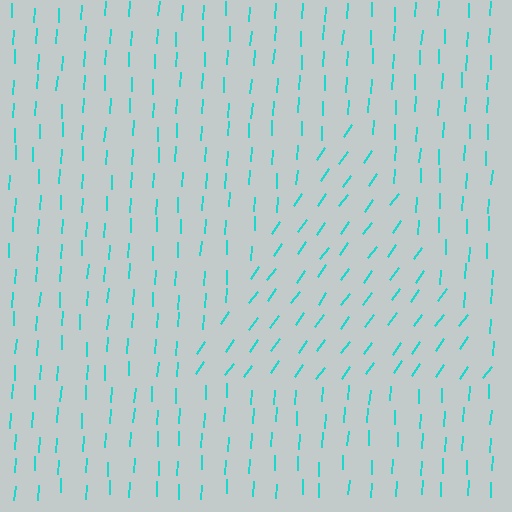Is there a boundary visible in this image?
Yes, there is a texture boundary formed by a change in line orientation.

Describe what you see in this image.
The image is filled with small cyan line segments. A triangle region in the image has lines oriented differently from the surrounding lines, creating a visible texture boundary.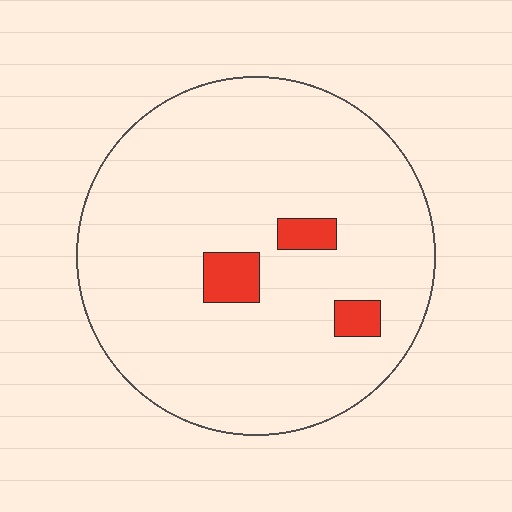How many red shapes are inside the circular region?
3.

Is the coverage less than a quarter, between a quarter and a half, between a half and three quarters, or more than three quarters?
Less than a quarter.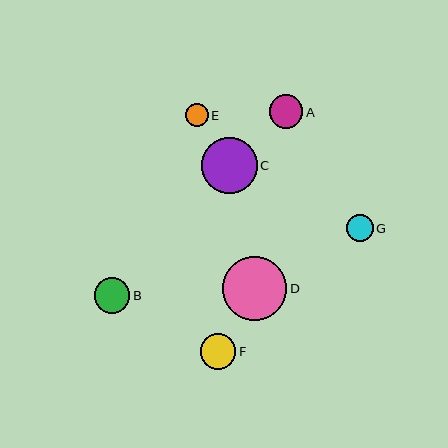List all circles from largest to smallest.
From largest to smallest: D, C, F, B, A, G, E.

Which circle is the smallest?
Circle E is the smallest with a size of approximately 23 pixels.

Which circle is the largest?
Circle D is the largest with a size of approximately 64 pixels.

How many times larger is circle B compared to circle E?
Circle B is approximately 1.6 times the size of circle E.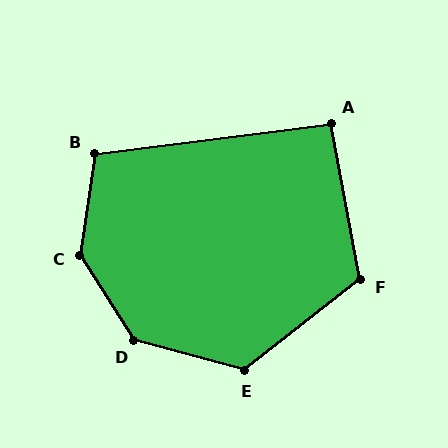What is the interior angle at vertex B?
Approximately 105 degrees (obtuse).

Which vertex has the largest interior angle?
C, at approximately 140 degrees.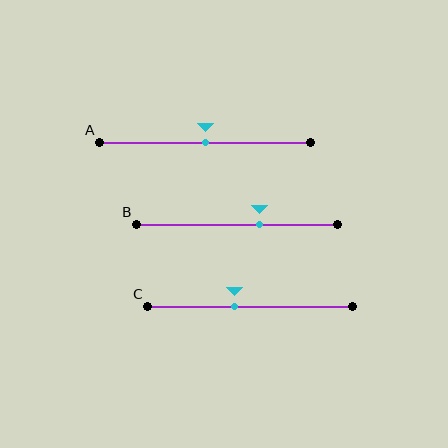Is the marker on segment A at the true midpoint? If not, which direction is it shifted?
Yes, the marker on segment A is at the true midpoint.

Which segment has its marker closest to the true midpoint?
Segment A has its marker closest to the true midpoint.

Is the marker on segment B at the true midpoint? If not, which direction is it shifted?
No, the marker on segment B is shifted to the right by about 11% of the segment length.